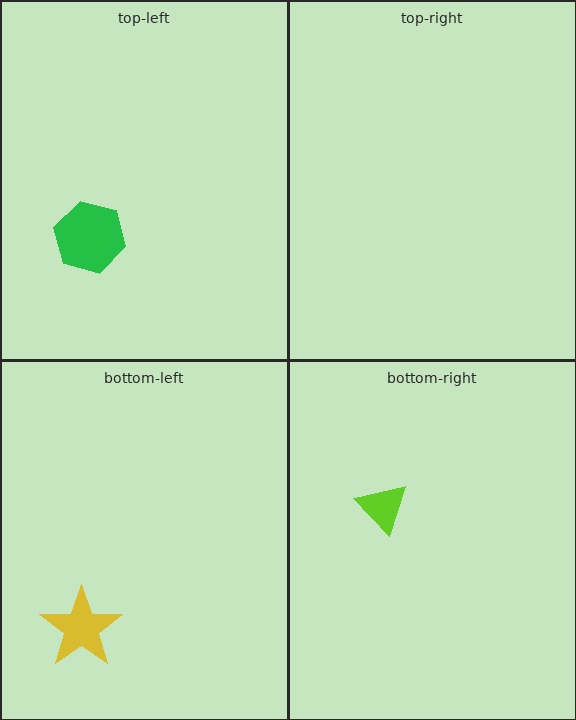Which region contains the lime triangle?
The bottom-right region.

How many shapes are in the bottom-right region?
1.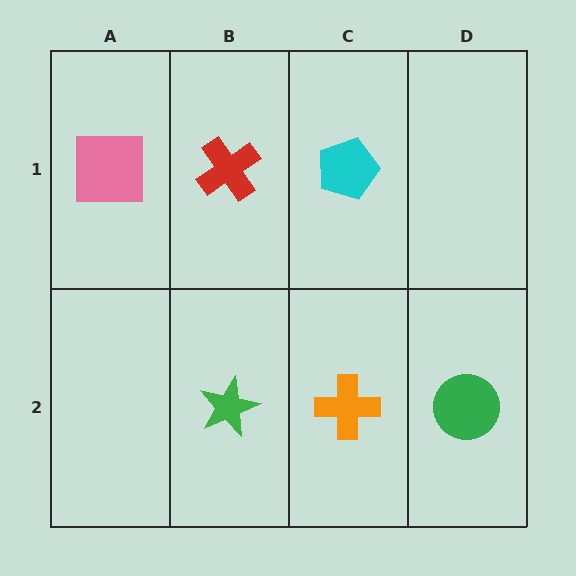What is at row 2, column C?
An orange cross.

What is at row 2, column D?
A green circle.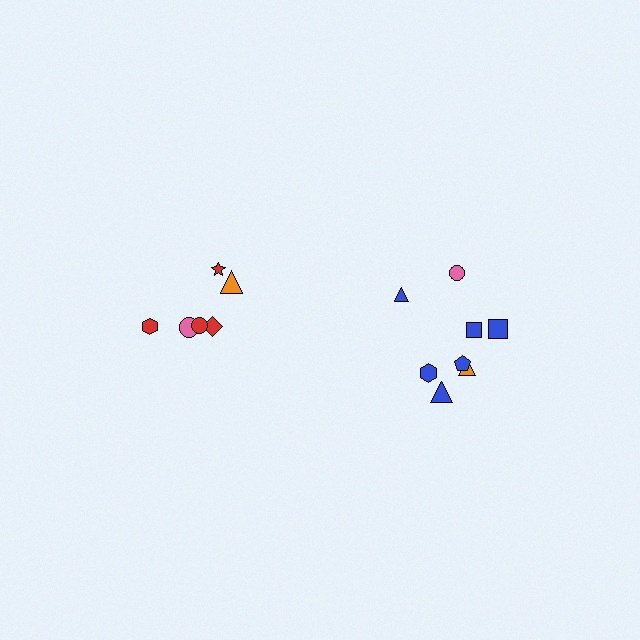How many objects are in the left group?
There are 6 objects.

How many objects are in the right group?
There are 8 objects.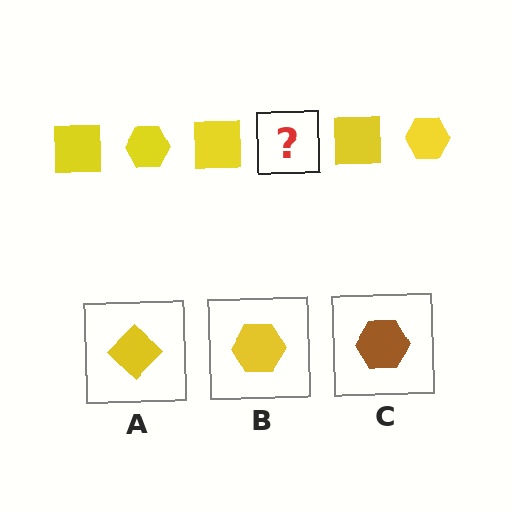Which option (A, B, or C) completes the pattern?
B.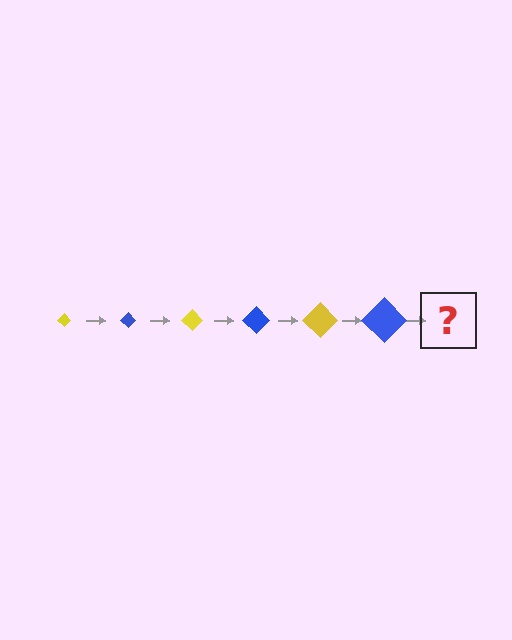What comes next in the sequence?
The next element should be a yellow diamond, larger than the previous one.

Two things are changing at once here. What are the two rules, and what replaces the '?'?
The two rules are that the diamond grows larger each step and the color cycles through yellow and blue. The '?' should be a yellow diamond, larger than the previous one.